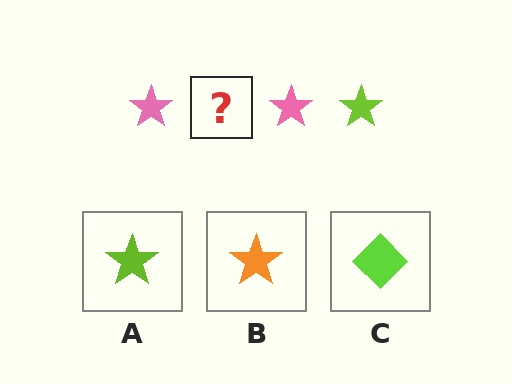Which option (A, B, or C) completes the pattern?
A.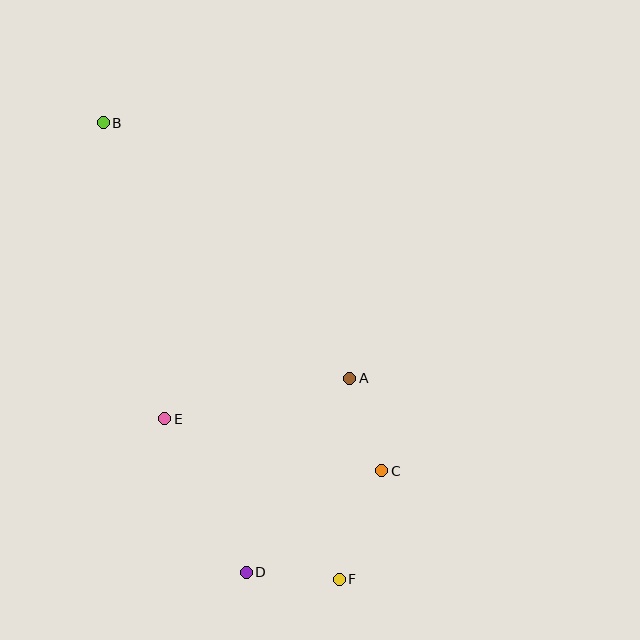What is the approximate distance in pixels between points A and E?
The distance between A and E is approximately 190 pixels.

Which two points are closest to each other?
Points D and F are closest to each other.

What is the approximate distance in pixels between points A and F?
The distance between A and F is approximately 201 pixels.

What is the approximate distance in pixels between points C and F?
The distance between C and F is approximately 117 pixels.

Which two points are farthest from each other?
Points B and F are farthest from each other.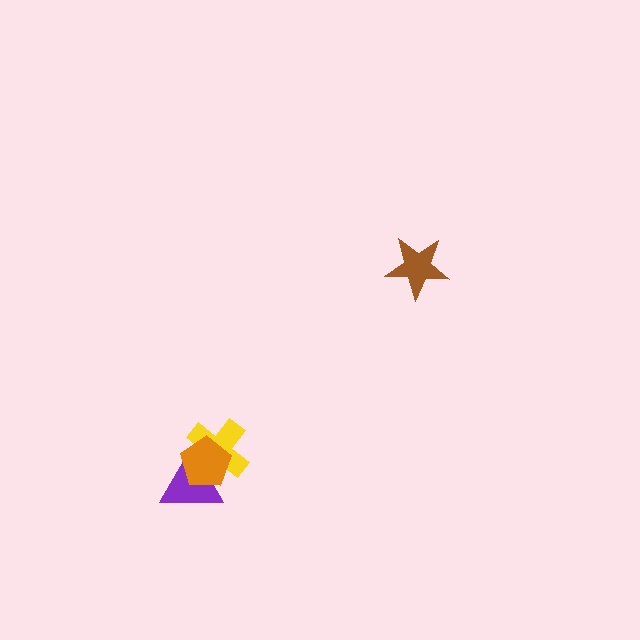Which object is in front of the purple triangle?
The orange pentagon is in front of the purple triangle.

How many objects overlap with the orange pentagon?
2 objects overlap with the orange pentagon.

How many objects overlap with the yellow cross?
2 objects overlap with the yellow cross.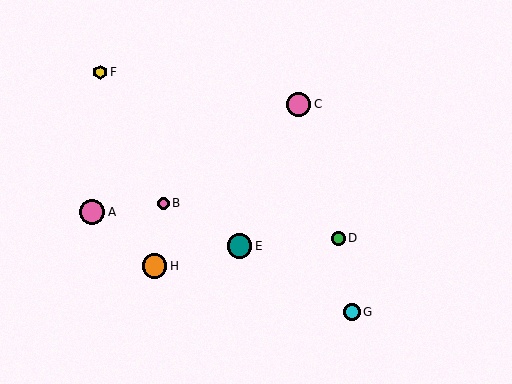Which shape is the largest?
The pink circle (labeled A) is the largest.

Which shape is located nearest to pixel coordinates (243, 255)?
The teal circle (labeled E) at (239, 246) is nearest to that location.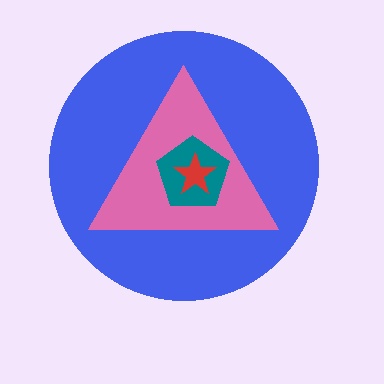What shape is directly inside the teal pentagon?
The red star.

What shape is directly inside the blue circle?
The pink triangle.